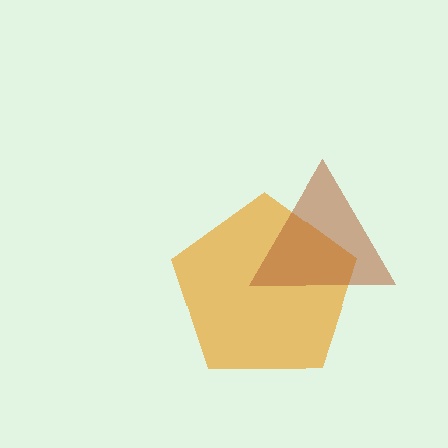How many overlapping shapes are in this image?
There are 2 overlapping shapes in the image.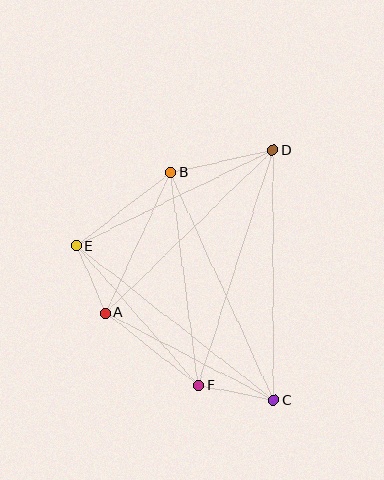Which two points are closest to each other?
Points A and E are closest to each other.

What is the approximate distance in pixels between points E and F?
The distance between E and F is approximately 185 pixels.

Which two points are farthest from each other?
Points C and E are farthest from each other.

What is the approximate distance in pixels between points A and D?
The distance between A and D is approximately 233 pixels.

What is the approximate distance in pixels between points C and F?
The distance between C and F is approximately 77 pixels.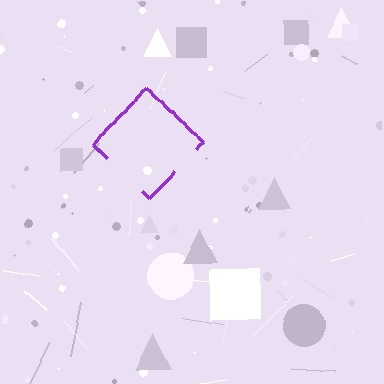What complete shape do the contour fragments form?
The contour fragments form a diamond.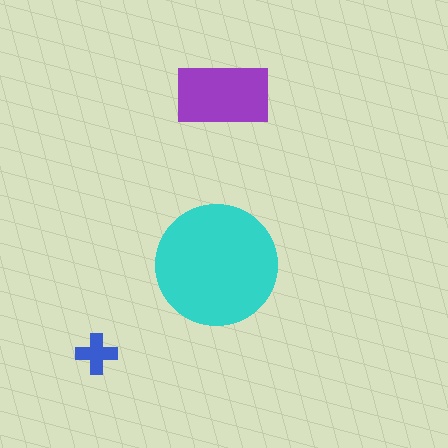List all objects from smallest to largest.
The blue cross, the purple rectangle, the cyan circle.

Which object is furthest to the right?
The purple rectangle is rightmost.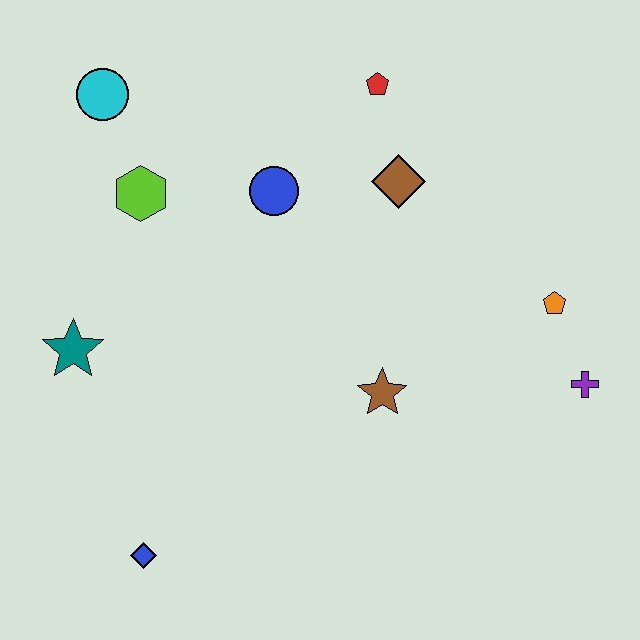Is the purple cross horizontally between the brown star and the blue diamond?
No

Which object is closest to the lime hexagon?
The cyan circle is closest to the lime hexagon.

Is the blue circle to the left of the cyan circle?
No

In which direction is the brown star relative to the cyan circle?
The brown star is below the cyan circle.